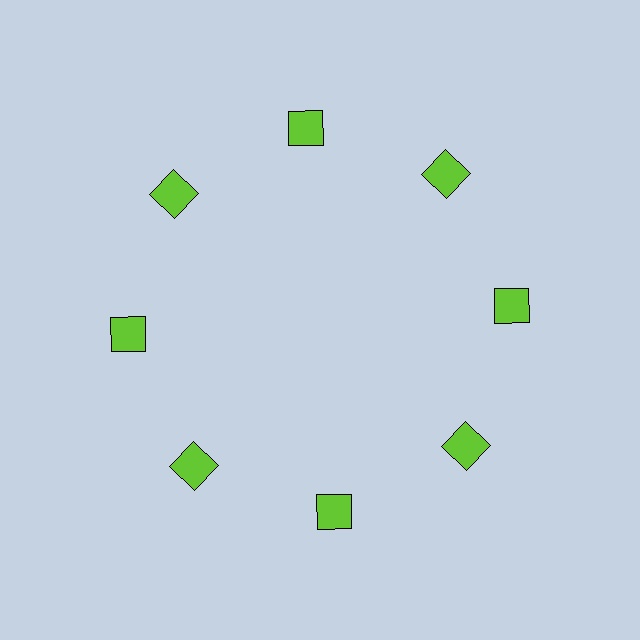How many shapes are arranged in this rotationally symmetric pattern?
There are 8 shapes, arranged in 8 groups of 1.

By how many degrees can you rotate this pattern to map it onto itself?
The pattern maps onto itself every 45 degrees of rotation.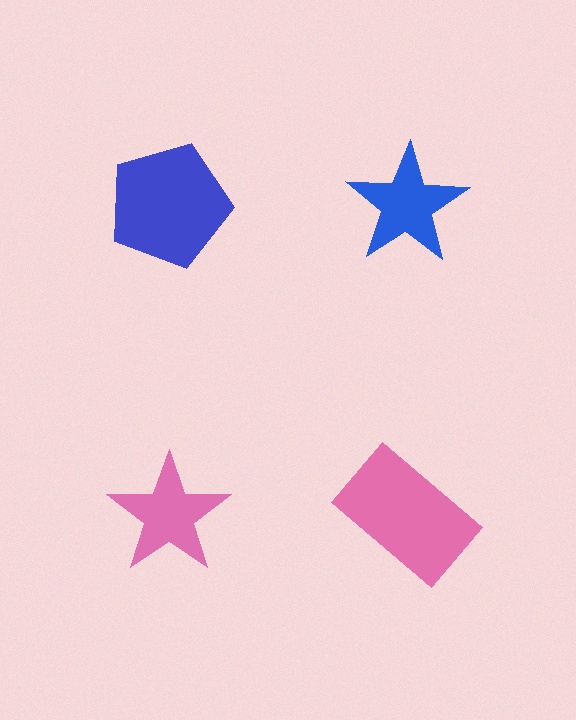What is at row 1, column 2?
A blue star.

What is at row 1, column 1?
A blue pentagon.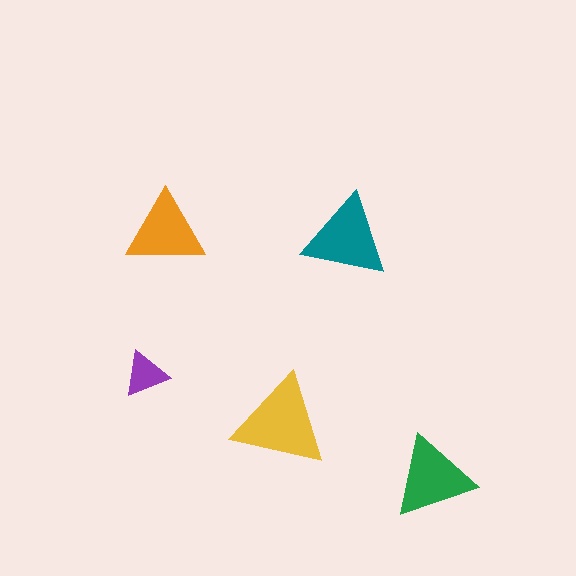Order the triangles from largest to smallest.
the yellow one, the teal one, the green one, the orange one, the purple one.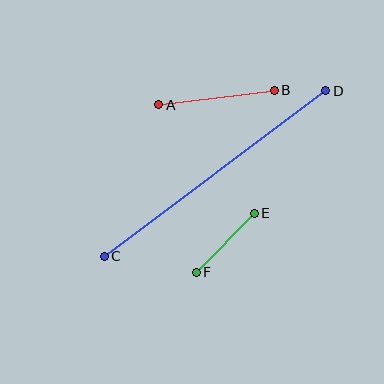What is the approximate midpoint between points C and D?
The midpoint is at approximately (215, 173) pixels.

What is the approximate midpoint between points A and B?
The midpoint is at approximately (217, 97) pixels.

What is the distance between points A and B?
The distance is approximately 116 pixels.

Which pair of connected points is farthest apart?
Points C and D are farthest apart.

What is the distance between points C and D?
The distance is approximately 276 pixels.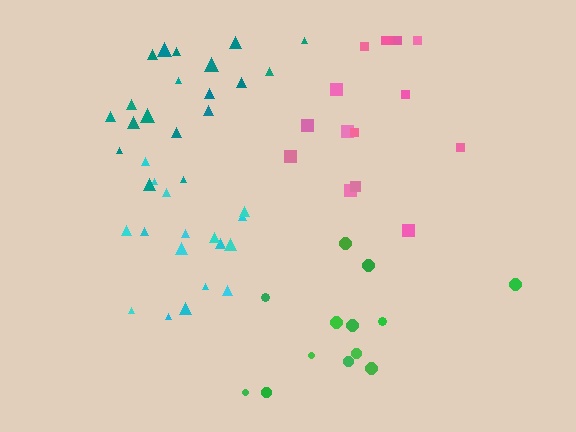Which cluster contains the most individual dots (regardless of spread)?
Teal (20).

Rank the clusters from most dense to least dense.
teal, cyan, pink, green.